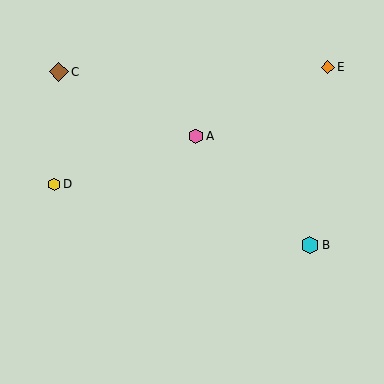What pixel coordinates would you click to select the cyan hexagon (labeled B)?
Click at (310, 245) to select the cyan hexagon B.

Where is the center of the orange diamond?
The center of the orange diamond is at (328, 67).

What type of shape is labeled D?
Shape D is a yellow hexagon.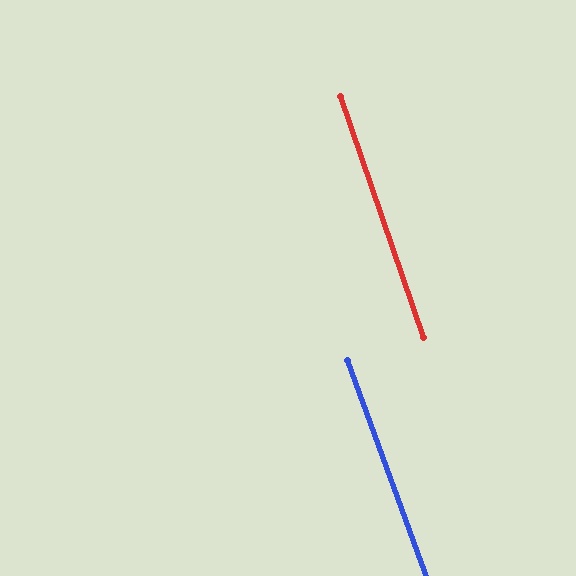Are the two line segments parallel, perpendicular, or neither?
Parallel — their directions differ by only 1.0°.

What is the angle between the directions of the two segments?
Approximately 1 degree.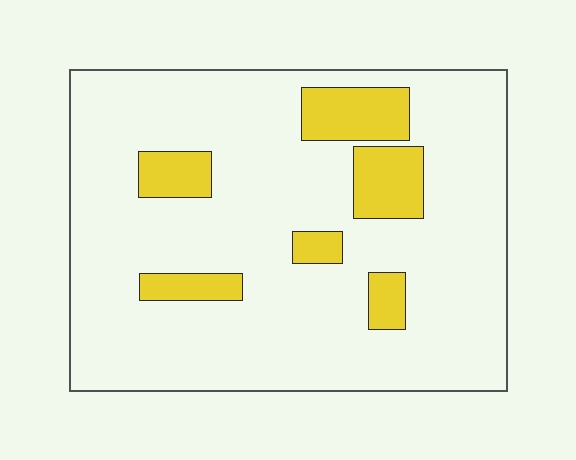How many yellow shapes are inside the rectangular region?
6.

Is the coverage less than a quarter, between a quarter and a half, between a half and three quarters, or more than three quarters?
Less than a quarter.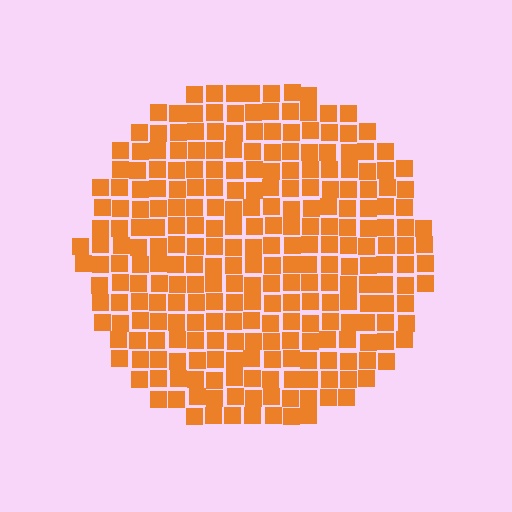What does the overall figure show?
The overall figure shows a circle.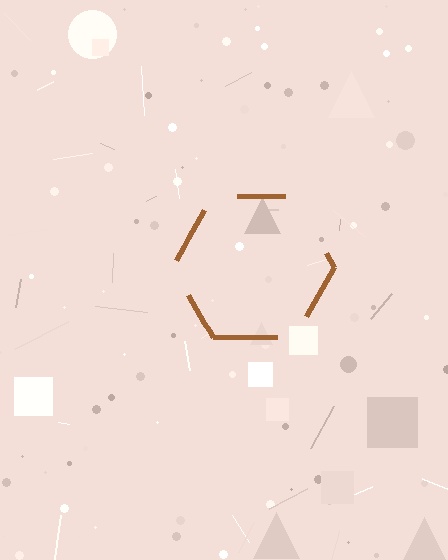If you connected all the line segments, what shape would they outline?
They would outline a hexagon.